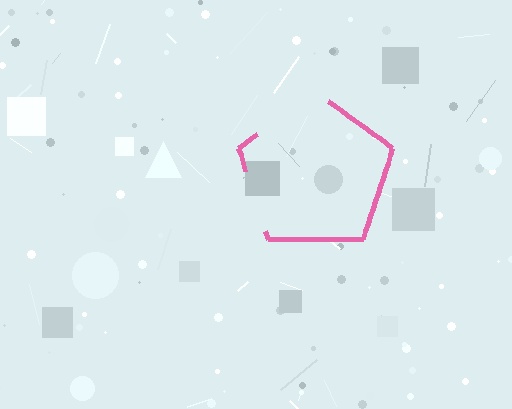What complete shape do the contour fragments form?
The contour fragments form a pentagon.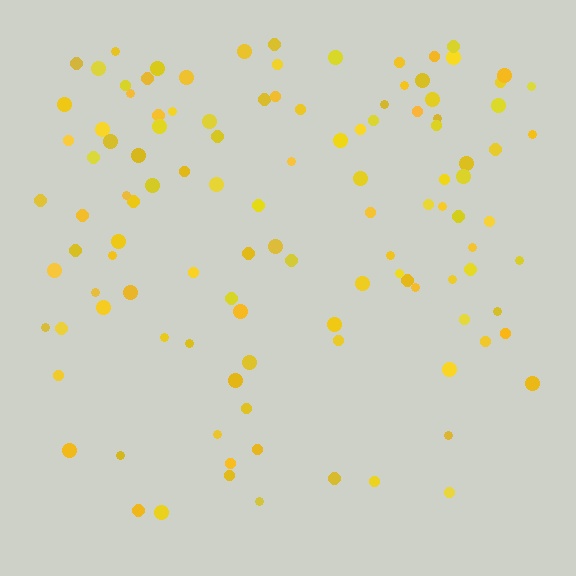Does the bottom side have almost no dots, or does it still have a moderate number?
Still a moderate number, just noticeably fewer than the top.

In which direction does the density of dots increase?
From bottom to top, with the top side densest.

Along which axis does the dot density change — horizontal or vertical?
Vertical.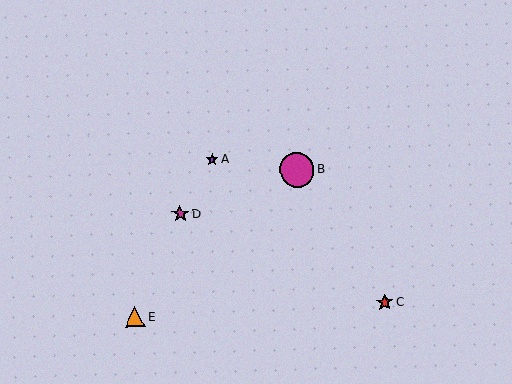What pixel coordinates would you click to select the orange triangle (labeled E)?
Click at (135, 317) to select the orange triangle E.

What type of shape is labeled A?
Shape A is a purple star.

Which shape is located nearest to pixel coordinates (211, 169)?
The purple star (labeled A) at (212, 160) is nearest to that location.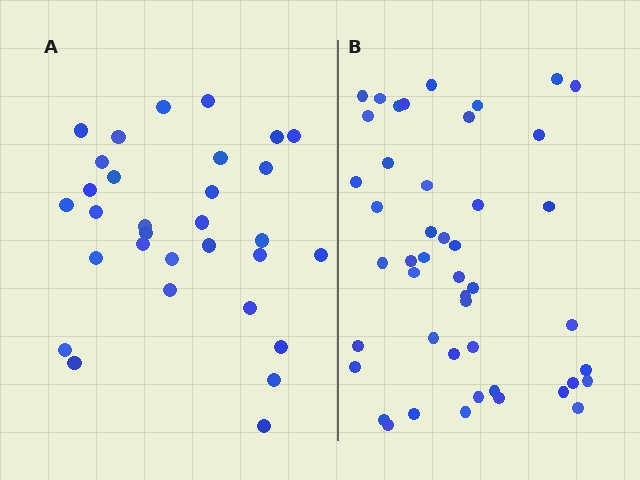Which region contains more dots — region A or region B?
Region B (the right region) has more dots.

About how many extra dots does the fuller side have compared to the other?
Region B has approximately 15 more dots than region A.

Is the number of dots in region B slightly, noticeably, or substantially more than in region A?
Region B has substantially more. The ratio is roughly 1.5 to 1.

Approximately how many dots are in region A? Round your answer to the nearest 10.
About 30 dots. (The exact count is 31, which rounds to 30.)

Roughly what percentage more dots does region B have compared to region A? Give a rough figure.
About 50% more.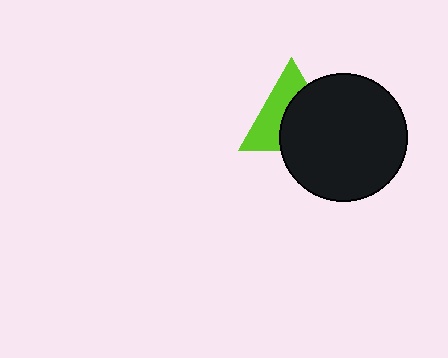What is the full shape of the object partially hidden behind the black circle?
The partially hidden object is a lime triangle.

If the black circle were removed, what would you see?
You would see the complete lime triangle.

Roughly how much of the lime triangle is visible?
About half of it is visible (roughly 46%).